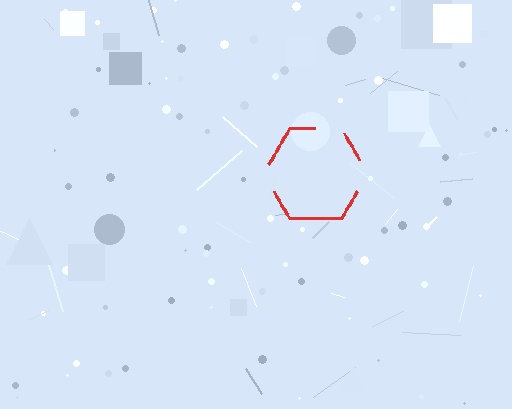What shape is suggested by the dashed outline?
The dashed outline suggests a hexagon.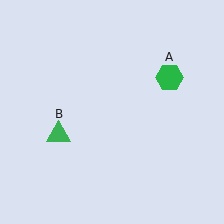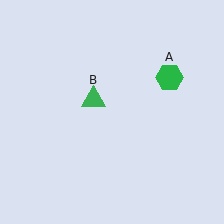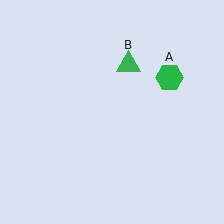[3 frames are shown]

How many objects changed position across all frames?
1 object changed position: green triangle (object B).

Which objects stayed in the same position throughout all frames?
Green hexagon (object A) remained stationary.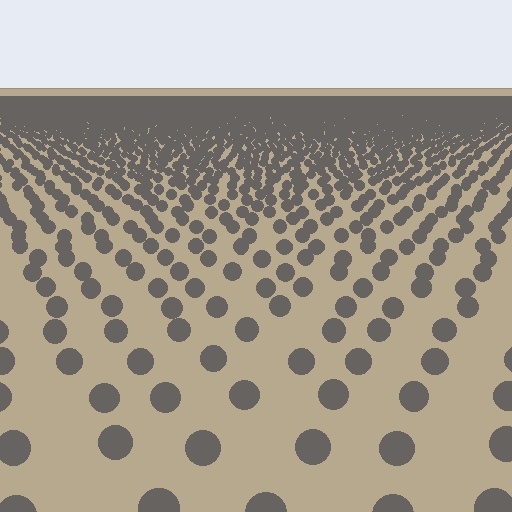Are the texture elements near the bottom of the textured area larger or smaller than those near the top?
Larger. Near the bottom, elements are closer to the viewer and appear at a bigger on-screen size.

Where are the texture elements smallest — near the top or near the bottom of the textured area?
Near the top.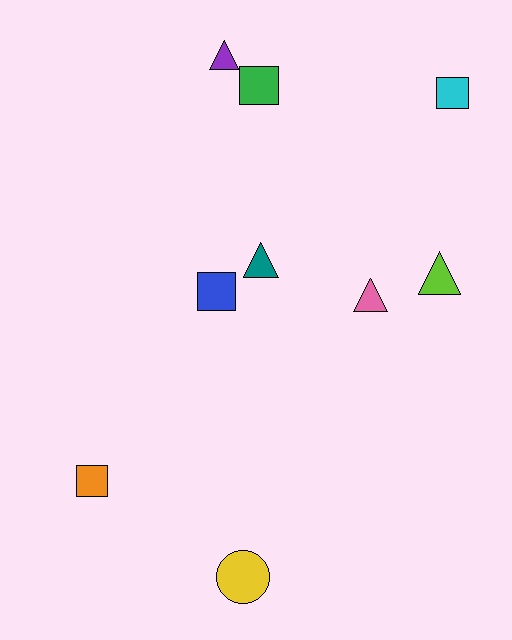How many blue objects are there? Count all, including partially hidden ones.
There is 1 blue object.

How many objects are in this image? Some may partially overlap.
There are 9 objects.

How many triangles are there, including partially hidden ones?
There are 4 triangles.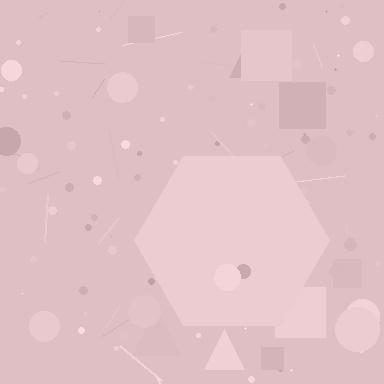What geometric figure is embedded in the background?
A hexagon is embedded in the background.